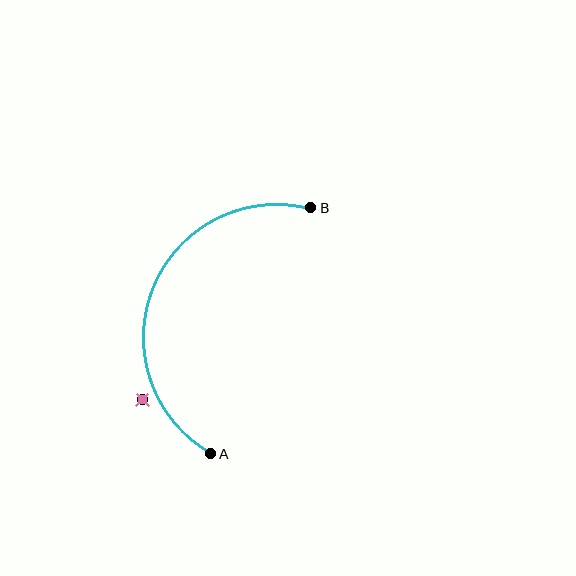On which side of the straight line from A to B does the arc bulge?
The arc bulges to the left of the straight line connecting A and B.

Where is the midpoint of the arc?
The arc midpoint is the point on the curve farthest from the straight line joining A and B. It sits to the left of that line.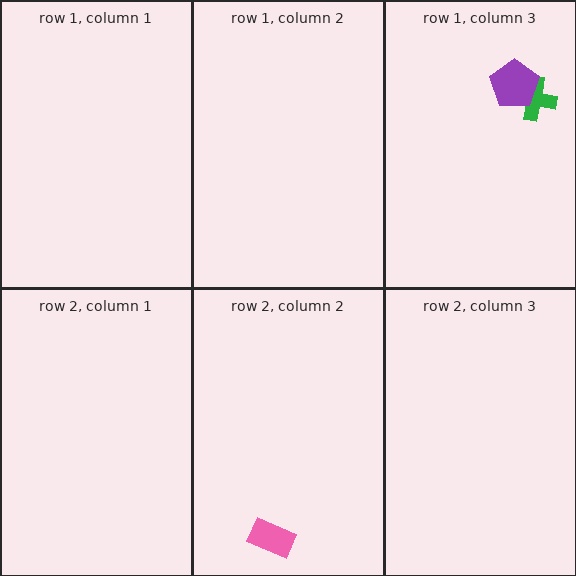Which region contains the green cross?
The row 1, column 3 region.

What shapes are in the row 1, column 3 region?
The green cross, the purple pentagon.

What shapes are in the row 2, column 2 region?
The pink rectangle.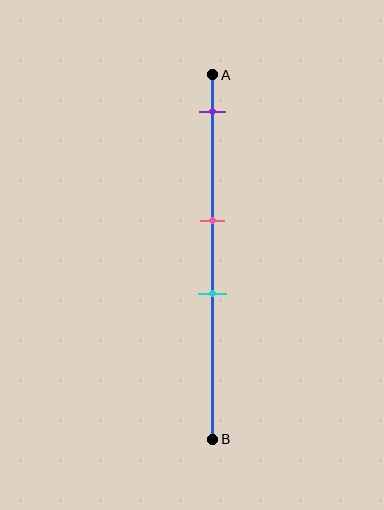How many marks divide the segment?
There are 3 marks dividing the segment.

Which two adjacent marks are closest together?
The pink and cyan marks are the closest adjacent pair.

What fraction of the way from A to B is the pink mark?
The pink mark is approximately 40% (0.4) of the way from A to B.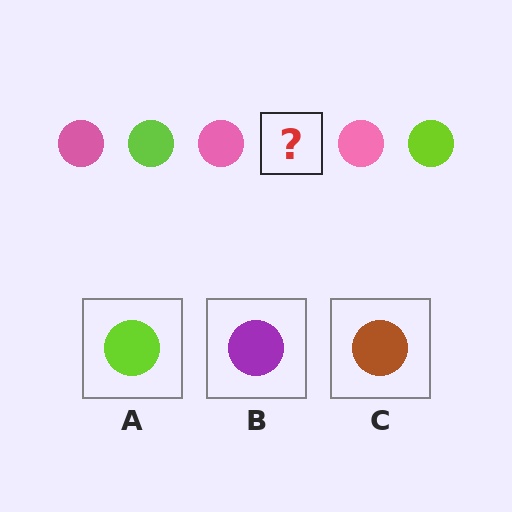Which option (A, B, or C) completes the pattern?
A.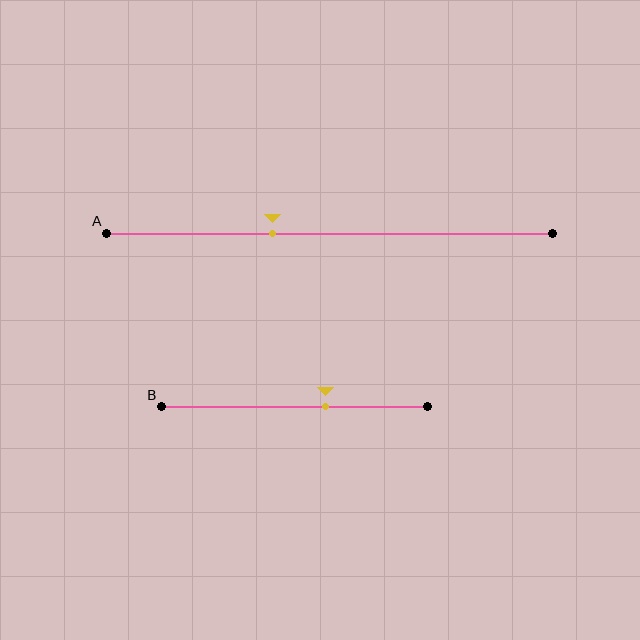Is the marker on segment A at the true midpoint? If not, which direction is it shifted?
No, the marker on segment A is shifted to the left by about 13% of the segment length.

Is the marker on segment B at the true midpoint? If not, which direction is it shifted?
No, the marker on segment B is shifted to the right by about 12% of the segment length.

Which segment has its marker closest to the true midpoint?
Segment B has its marker closest to the true midpoint.